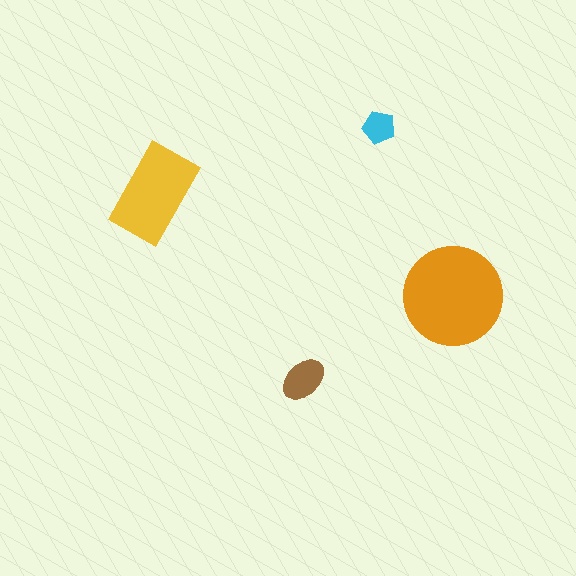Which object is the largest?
The orange circle.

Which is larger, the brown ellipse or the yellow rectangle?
The yellow rectangle.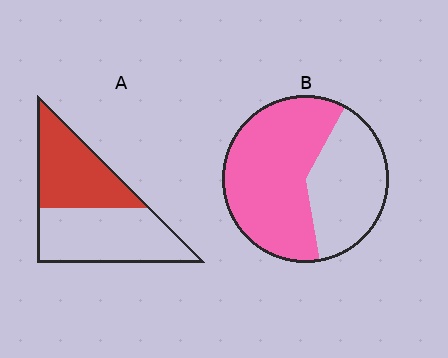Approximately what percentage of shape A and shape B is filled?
A is approximately 45% and B is approximately 60%.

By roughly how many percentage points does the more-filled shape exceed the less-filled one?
By roughly 15 percentage points (B over A).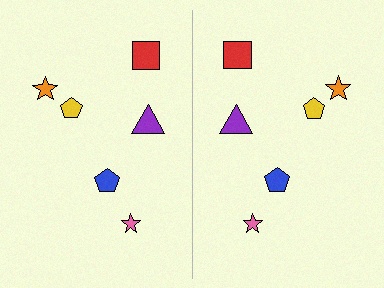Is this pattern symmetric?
Yes, this pattern has bilateral (reflection) symmetry.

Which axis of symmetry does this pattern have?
The pattern has a vertical axis of symmetry running through the center of the image.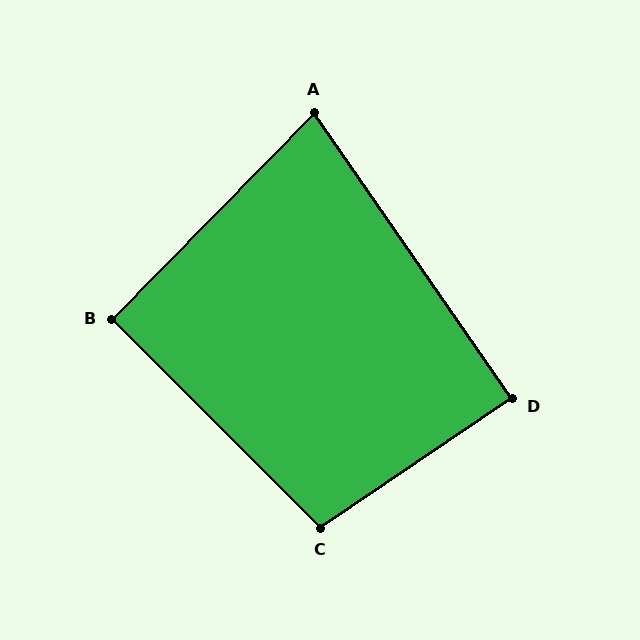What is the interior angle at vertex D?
Approximately 89 degrees (approximately right).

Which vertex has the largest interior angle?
C, at approximately 101 degrees.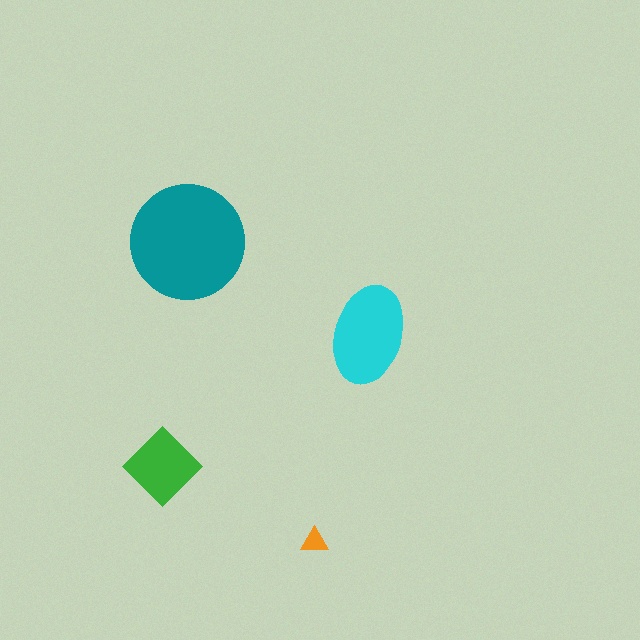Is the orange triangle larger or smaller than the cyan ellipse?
Smaller.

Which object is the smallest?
The orange triangle.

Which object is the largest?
The teal circle.